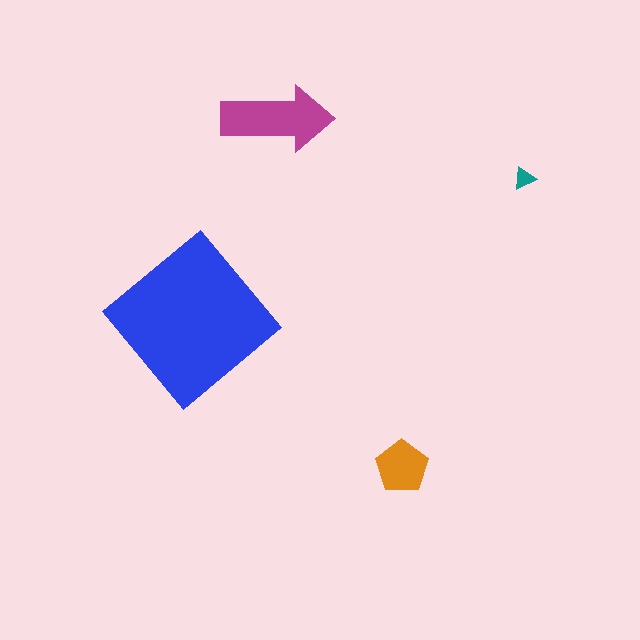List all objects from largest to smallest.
The blue diamond, the magenta arrow, the orange pentagon, the teal triangle.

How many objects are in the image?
There are 4 objects in the image.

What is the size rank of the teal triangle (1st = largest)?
4th.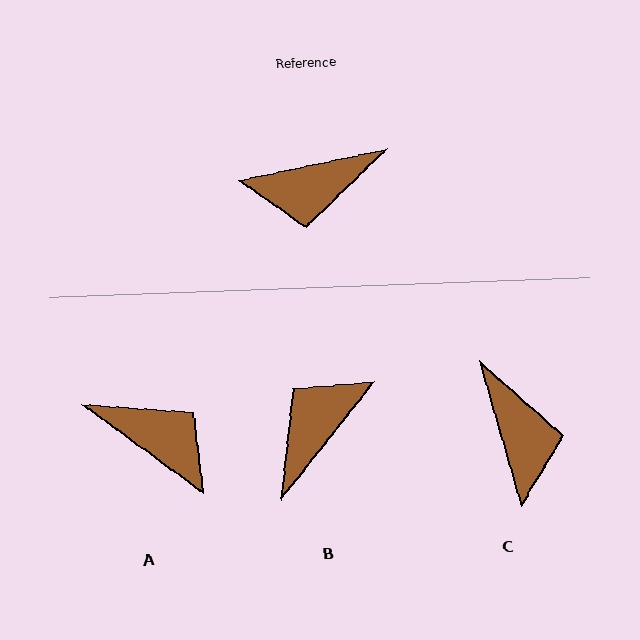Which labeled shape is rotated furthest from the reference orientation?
B, about 140 degrees away.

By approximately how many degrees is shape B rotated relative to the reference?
Approximately 140 degrees clockwise.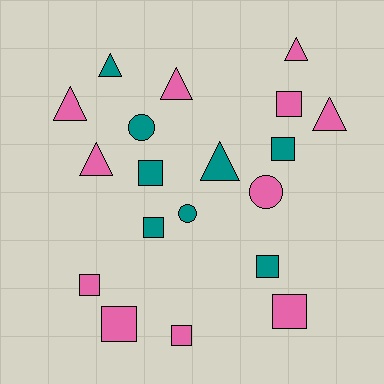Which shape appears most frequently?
Square, with 9 objects.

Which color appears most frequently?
Pink, with 11 objects.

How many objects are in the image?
There are 19 objects.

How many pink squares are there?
There are 5 pink squares.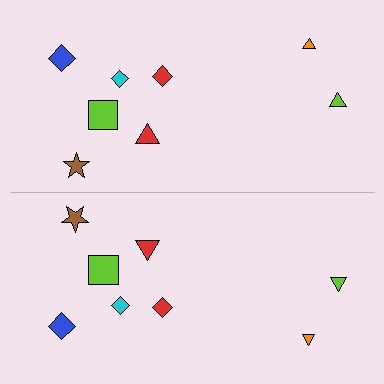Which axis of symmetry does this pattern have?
The pattern has a horizontal axis of symmetry running through the center of the image.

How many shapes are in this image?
There are 16 shapes in this image.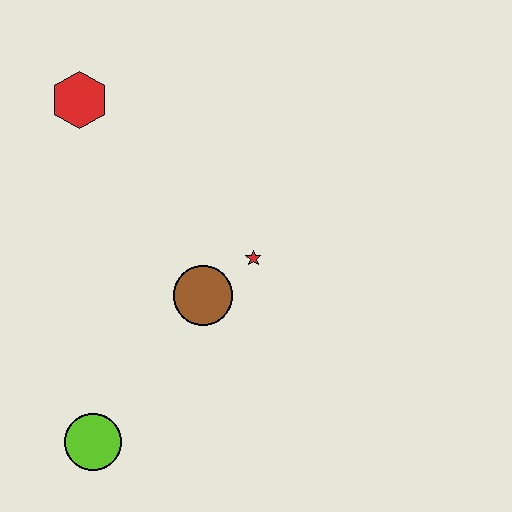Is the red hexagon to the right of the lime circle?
No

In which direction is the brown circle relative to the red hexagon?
The brown circle is below the red hexagon.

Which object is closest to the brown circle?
The red star is closest to the brown circle.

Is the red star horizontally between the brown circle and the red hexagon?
No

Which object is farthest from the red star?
The lime circle is farthest from the red star.